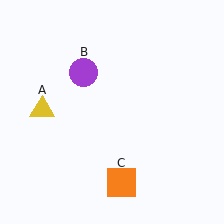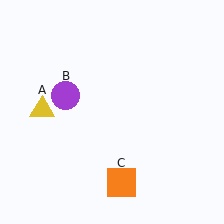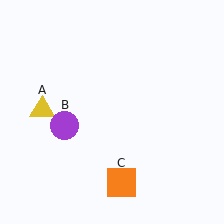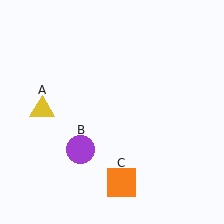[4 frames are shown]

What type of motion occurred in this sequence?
The purple circle (object B) rotated counterclockwise around the center of the scene.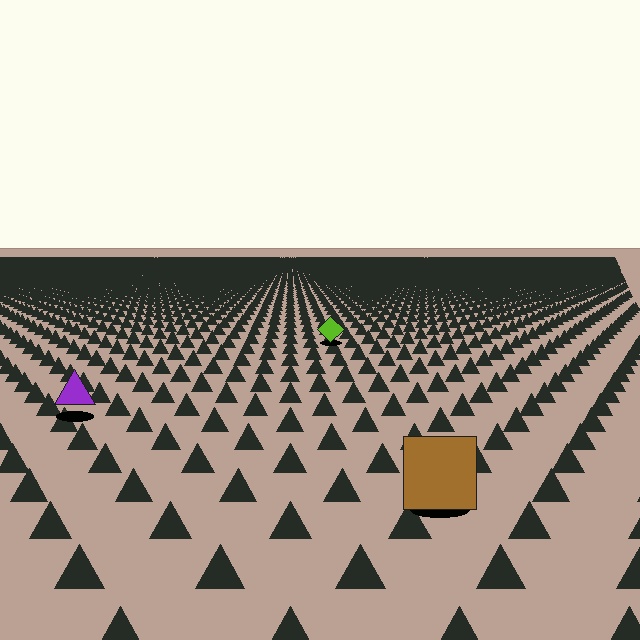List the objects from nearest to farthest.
From nearest to farthest: the brown square, the purple triangle, the lime diamond.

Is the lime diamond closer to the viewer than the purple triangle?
No. The purple triangle is closer — you can tell from the texture gradient: the ground texture is coarser near it.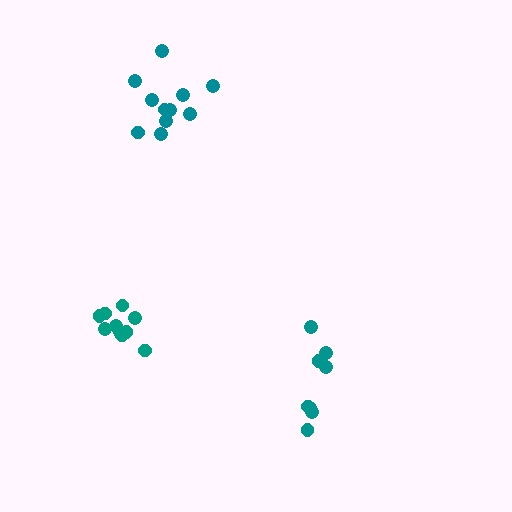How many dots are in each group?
Group 1: 8 dots, Group 2: 10 dots, Group 3: 11 dots (29 total).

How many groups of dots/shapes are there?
There are 3 groups.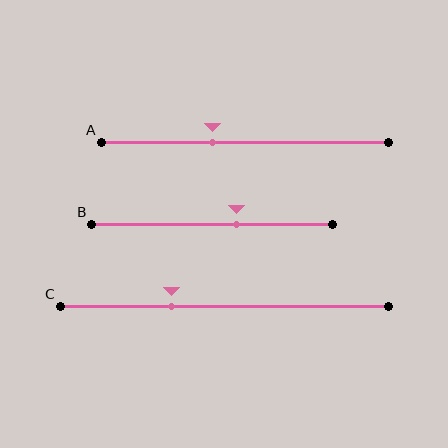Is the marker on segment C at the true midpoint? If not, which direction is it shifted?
No, the marker on segment C is shifted to the left by about 16% of the segment length.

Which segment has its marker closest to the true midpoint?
Segment B has its marker closest to the true midpoint.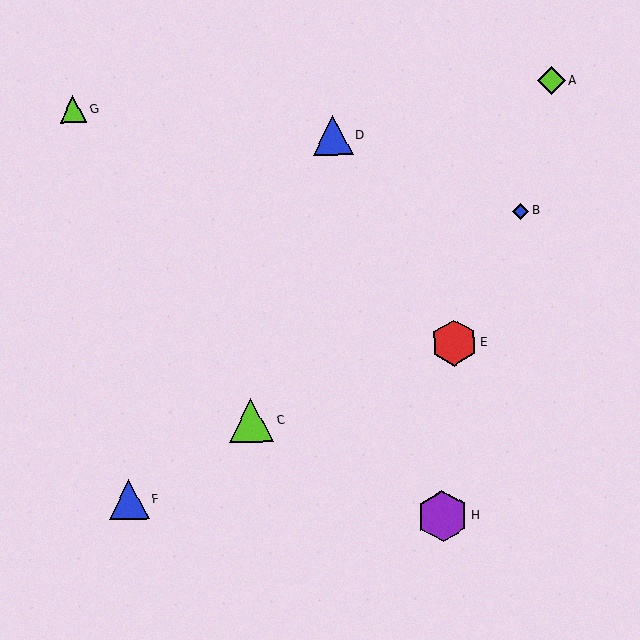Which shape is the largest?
The purple hexagon (labeled H) is the largest.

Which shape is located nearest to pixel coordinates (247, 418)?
The lime triangle (labeled C) at (251, 421) is nearest to that location.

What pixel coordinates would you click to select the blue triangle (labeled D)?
Click at (332, 135) to select the blue triangle D.